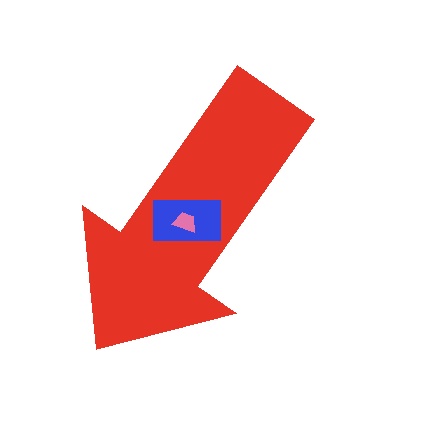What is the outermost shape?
The red arrow.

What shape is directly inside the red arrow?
The blue rectangle.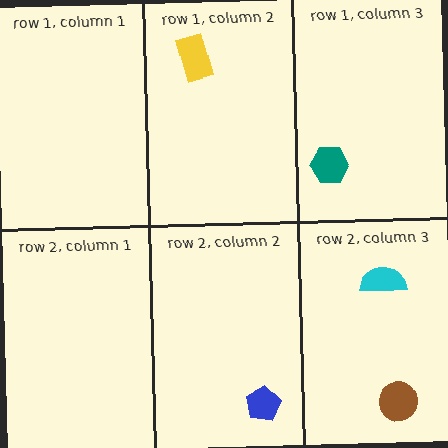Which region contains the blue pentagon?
The row 2, column 2 region.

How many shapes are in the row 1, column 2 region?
1.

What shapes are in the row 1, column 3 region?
The teal hexagon.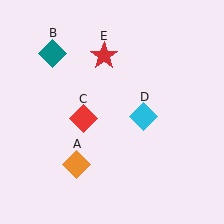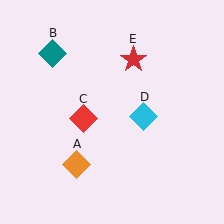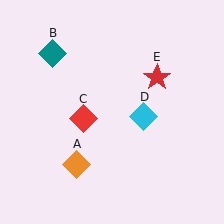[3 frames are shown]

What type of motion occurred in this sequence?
The red star (object E) rotated clockwise around the center of the scene.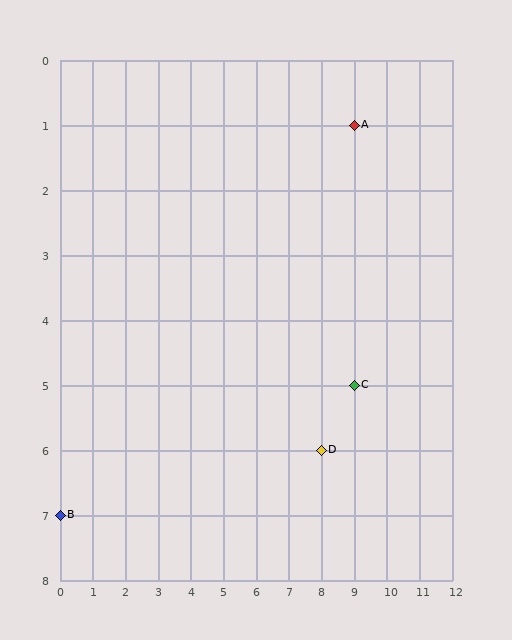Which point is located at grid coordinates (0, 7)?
Point B is at (0, 7).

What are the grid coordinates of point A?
Point A is at grid coordinates (9, 1).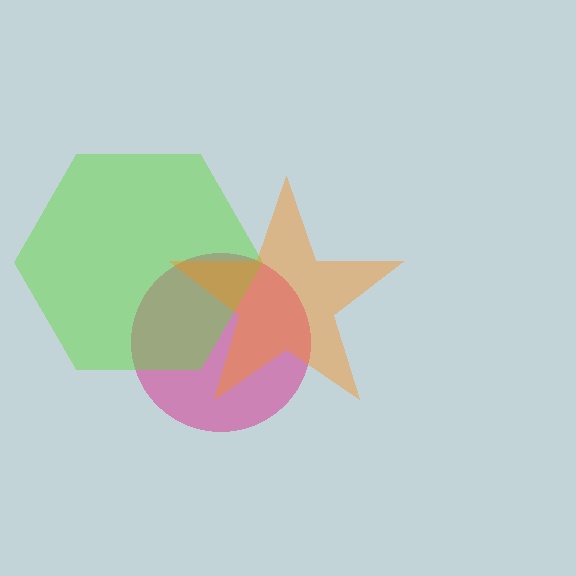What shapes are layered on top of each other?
The layered shapes are: a magenta circle, a lime hexagon, an orange star.